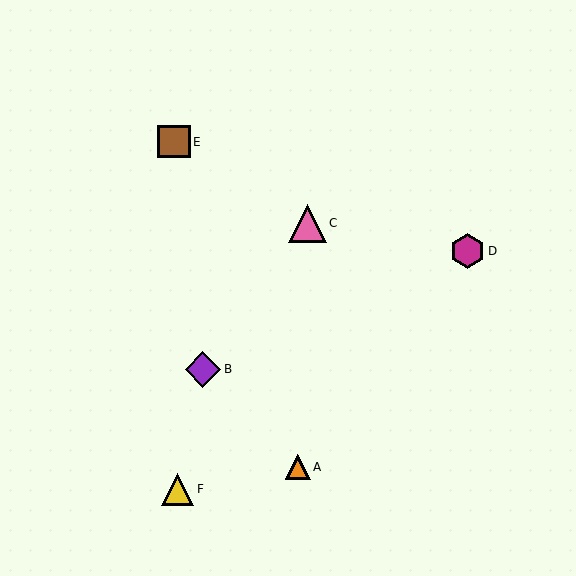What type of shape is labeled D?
Shape D is a magenta hexagon.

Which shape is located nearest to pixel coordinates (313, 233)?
The pink triangle (labeled C) at (307, 223) is nearest to that location.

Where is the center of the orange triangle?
The center of the orange triangle is at (298, 467).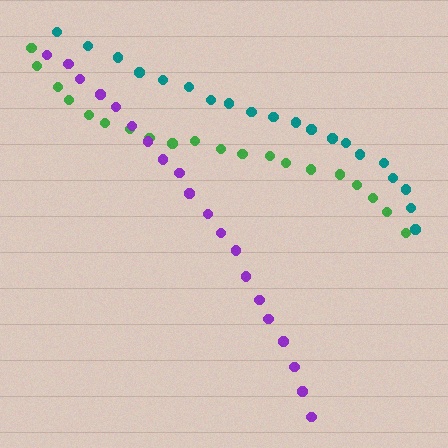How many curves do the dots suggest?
There are 3 distinct paths.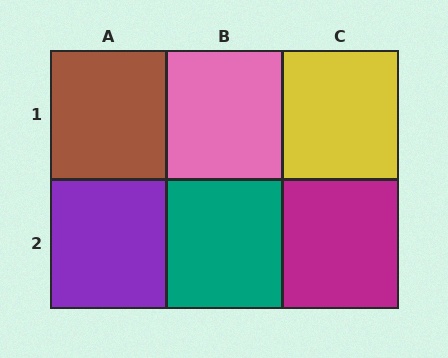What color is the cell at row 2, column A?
Purple.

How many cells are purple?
1 cell is purple.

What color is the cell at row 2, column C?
Magenta.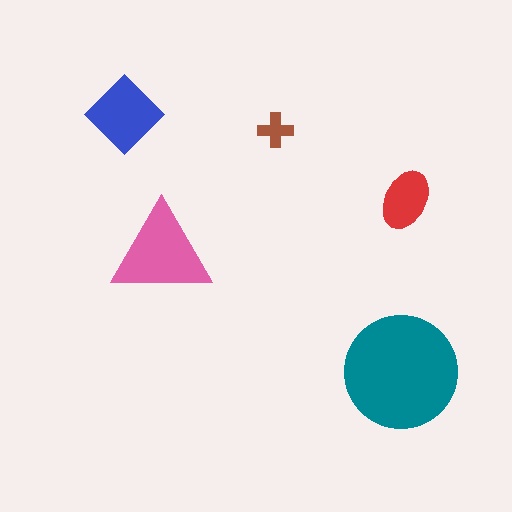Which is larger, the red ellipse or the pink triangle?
The pink triangle.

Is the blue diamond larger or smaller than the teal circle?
Smaller.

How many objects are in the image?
There are 5 objects in the image.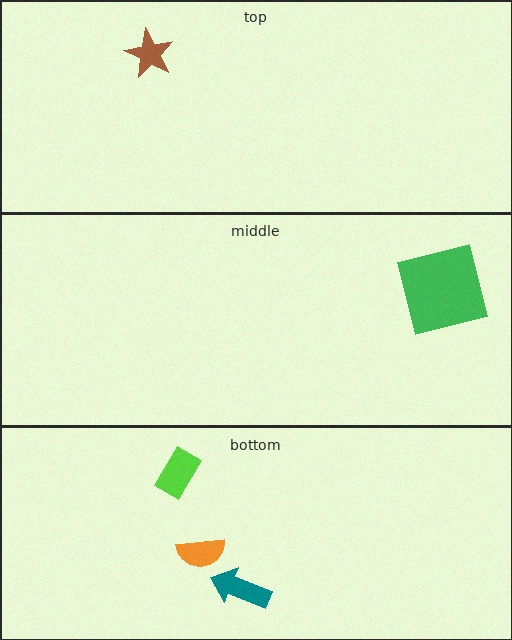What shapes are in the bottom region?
The orange semicircle, the lime rectangle, the teal arrow.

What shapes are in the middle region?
The green square.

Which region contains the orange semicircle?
The bottom region.